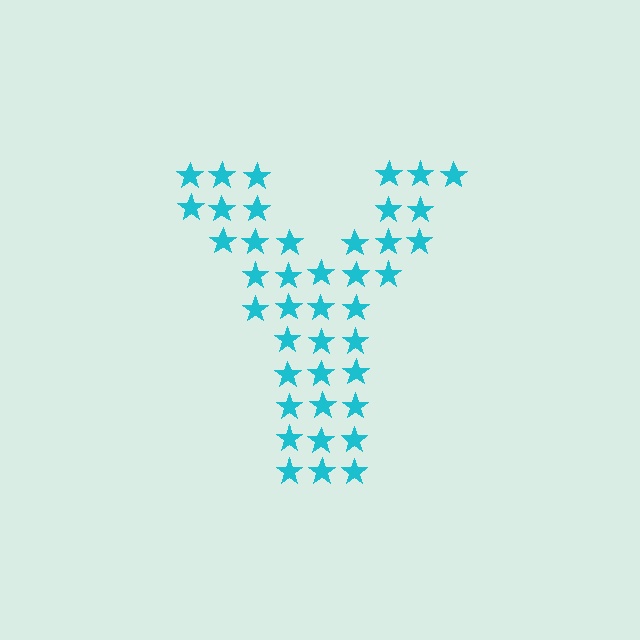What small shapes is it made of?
It is made of small stars.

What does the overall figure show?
The overall figure shows the letter Y.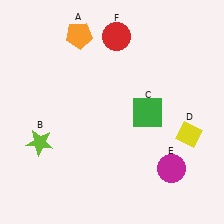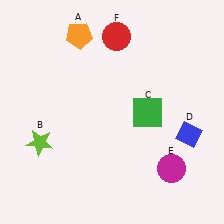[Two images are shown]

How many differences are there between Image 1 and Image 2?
There is 1 difference between the two images.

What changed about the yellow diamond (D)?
In Image 1, D is yellow. In Image 2, it changed to blue.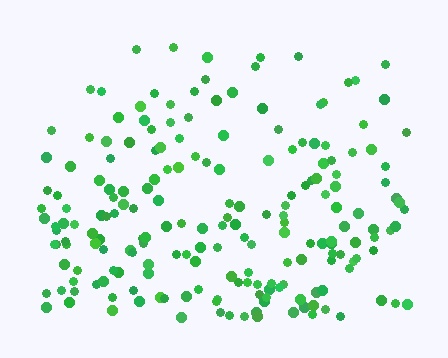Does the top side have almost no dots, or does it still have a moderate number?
Still a moderate number, just noticeably fewer than the bottom.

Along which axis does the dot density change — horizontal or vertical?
Vertical.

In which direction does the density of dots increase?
From top to bottom, with the bottom side densest.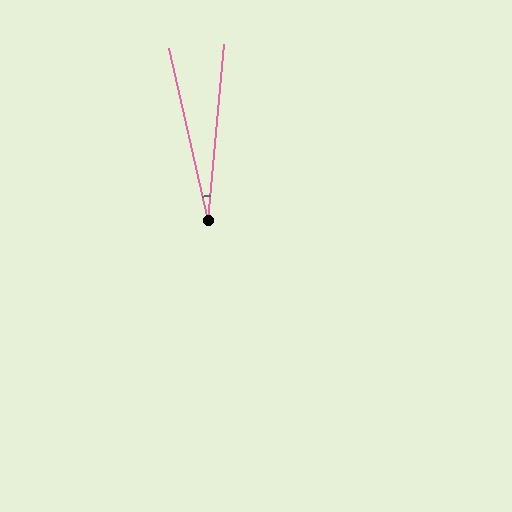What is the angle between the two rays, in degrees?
Approximately 18 degrees.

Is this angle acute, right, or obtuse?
It is acute.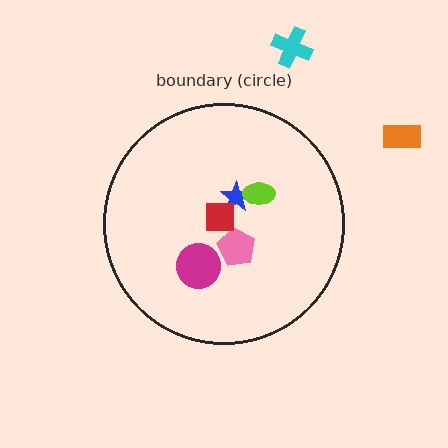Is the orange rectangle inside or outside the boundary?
Outside.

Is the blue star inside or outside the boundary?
Inside.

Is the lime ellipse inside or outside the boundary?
Inside.